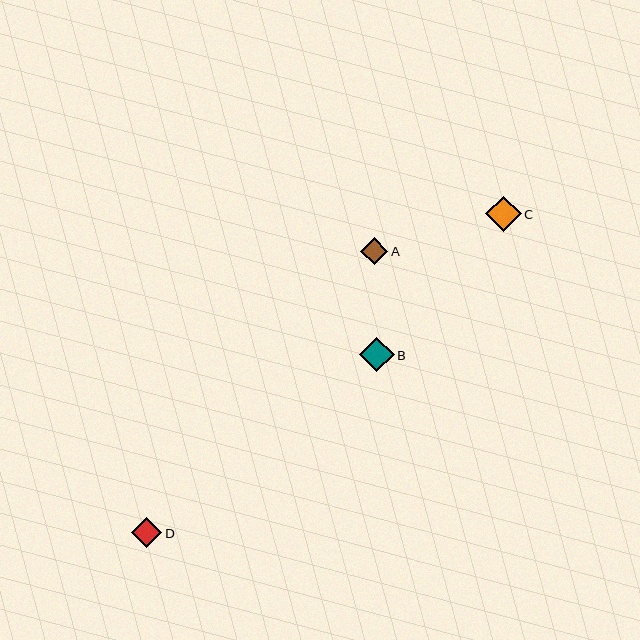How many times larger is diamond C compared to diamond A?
Diamond C is approximately 1.3 times the size of diamond A.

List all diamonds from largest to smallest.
From largest to smallest: C, B, D, A.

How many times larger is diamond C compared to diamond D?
Diamond C is approximately 1.2 times the size of diamond D.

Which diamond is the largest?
Diamond C is the largest with a size of approximately 35 pixels.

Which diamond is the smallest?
Diamond A is the smallest with a size of approximately 27 pixels.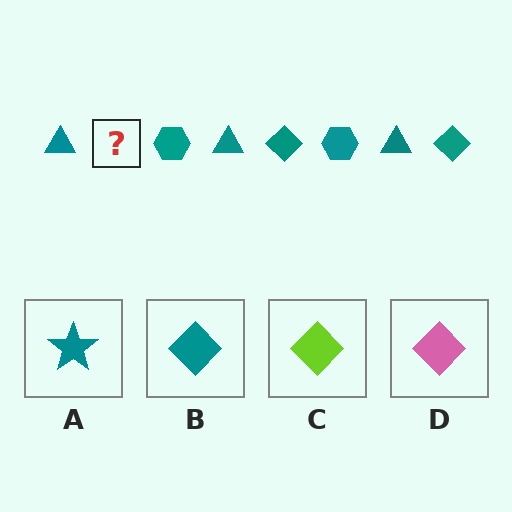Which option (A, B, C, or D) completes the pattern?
B.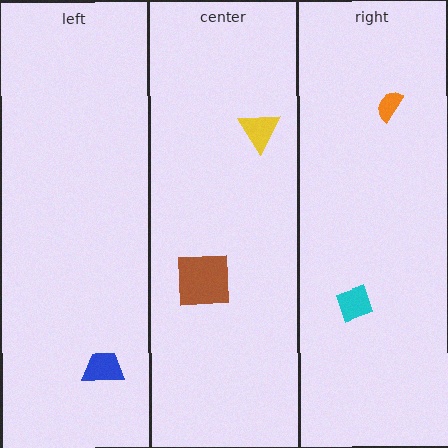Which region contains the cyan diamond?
The right region.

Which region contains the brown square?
The center region.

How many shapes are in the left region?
1.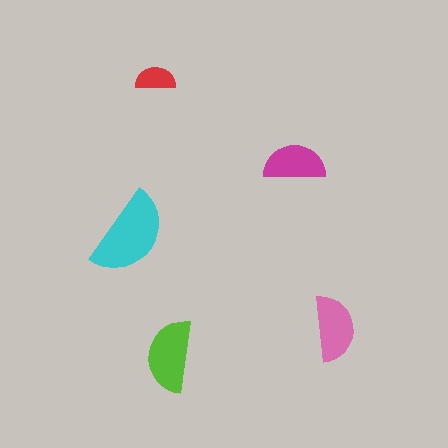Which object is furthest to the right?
The pink semicircle is rightmost.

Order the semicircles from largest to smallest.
the cyan one, the lime one, the pink one, the magenta one, the red one.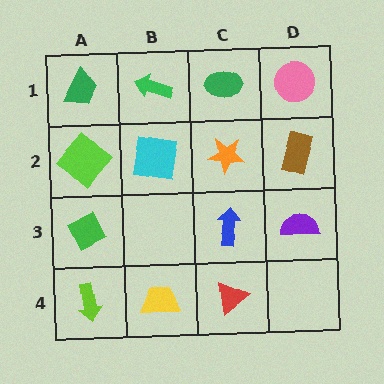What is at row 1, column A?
A green trapezoid.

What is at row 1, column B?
A green arrow.